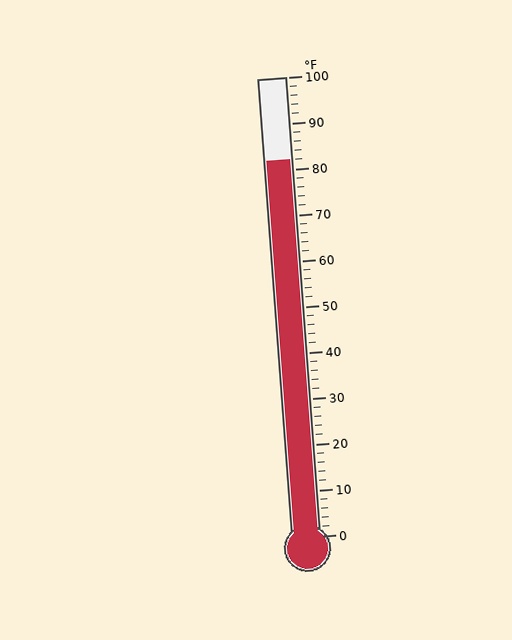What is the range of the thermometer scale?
The thermometer scale ranges from 0°F to 100°F.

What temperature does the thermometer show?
The thermometer shows approximately 82°F.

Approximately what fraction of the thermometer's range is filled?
The thermometer is filled to approximately 80% of its range.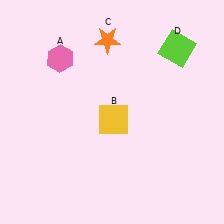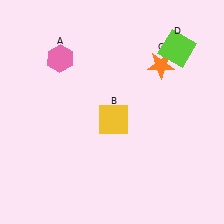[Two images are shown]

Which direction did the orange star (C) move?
The orange star (C) moved right.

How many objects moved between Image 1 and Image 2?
1 object moved between the two images.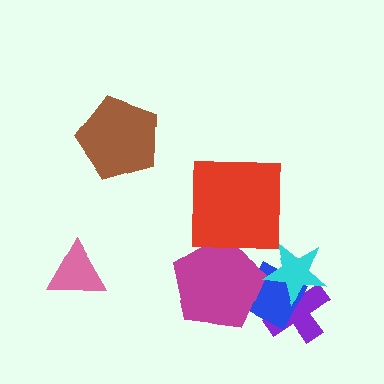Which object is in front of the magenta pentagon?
The red square is in front of the magenta pentagon.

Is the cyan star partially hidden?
No, no other shape covers it.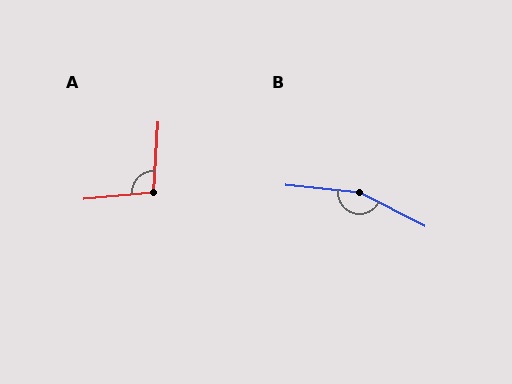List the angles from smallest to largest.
A (99°), B (159°).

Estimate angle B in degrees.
Approximately 159 degrees.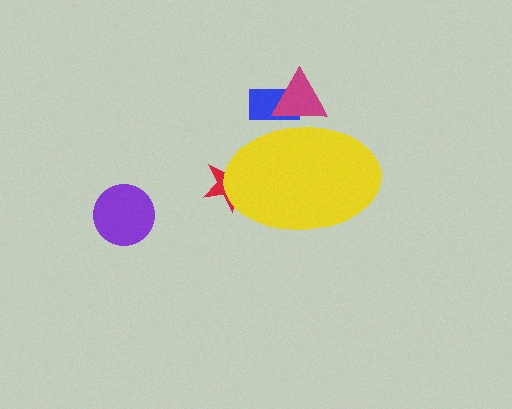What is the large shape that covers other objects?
A yellow ellipse.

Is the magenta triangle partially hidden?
Yes, the magenta triangle is partially hidden behind the yellow ellipse.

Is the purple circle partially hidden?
No, the purple circle is fully visible.